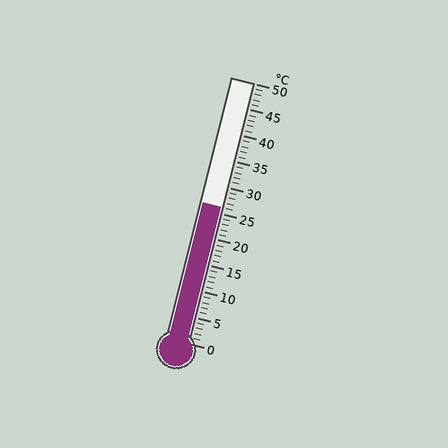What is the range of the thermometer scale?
The thermometer scale ranges from 0°C to 50°C.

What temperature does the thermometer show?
The thermometer shows approximately 26°C.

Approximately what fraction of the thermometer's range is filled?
The thermometer is filled to approximately 50% of its range.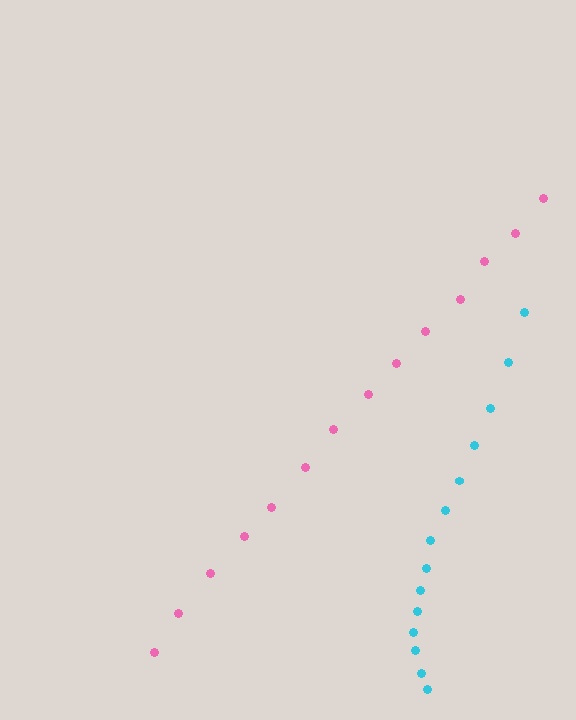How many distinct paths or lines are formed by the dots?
There are 2 distinct paths.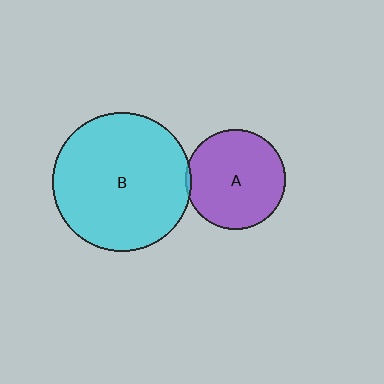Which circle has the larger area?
Circle B (cyan).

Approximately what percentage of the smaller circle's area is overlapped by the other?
Approximately 5%.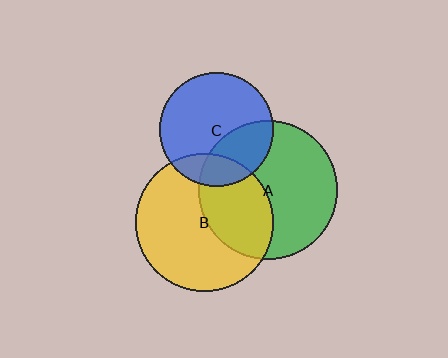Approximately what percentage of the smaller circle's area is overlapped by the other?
Approximately 35%.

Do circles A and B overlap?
Yes.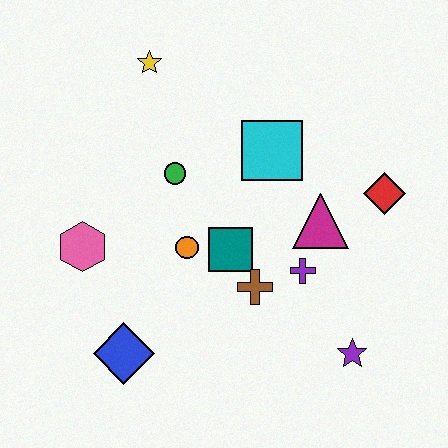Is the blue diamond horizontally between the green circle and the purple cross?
No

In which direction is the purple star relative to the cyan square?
The purple star is below the cyan square.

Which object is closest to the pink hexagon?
The orange circle is closest to the pink hexagon.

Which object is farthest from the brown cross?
The yellow star is farthest from the brown cross.